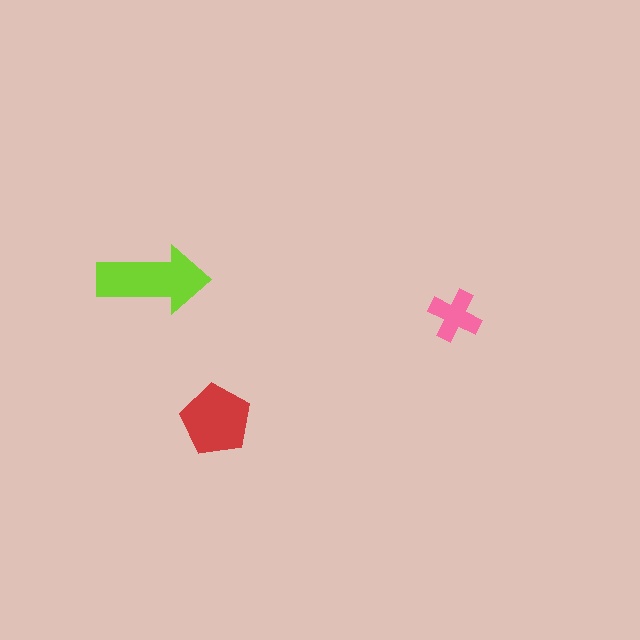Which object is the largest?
The lime arrow.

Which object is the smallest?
The pink cross.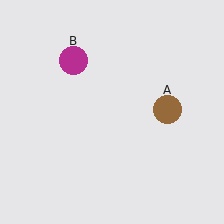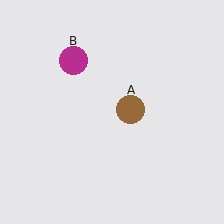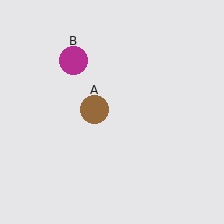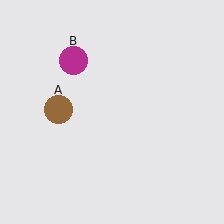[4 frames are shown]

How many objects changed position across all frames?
1 object changed position: brown circle (object A).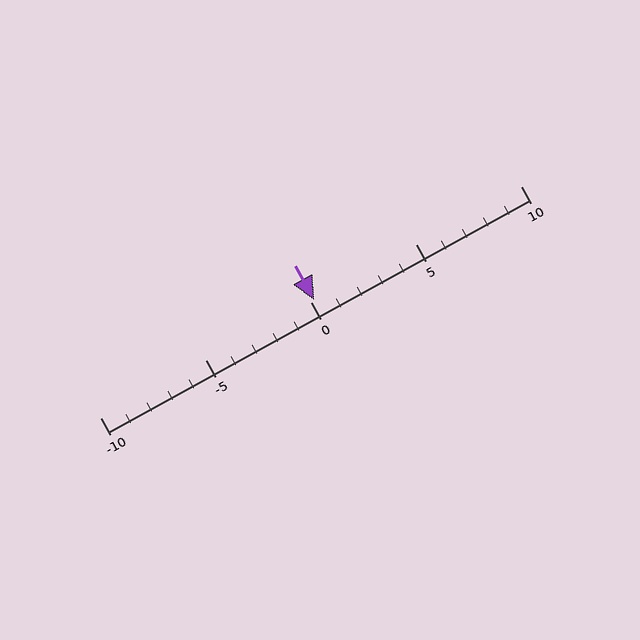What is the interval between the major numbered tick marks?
The major tick marks are spaced 5 units apart.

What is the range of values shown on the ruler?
The ruler shows values from -10 to 10.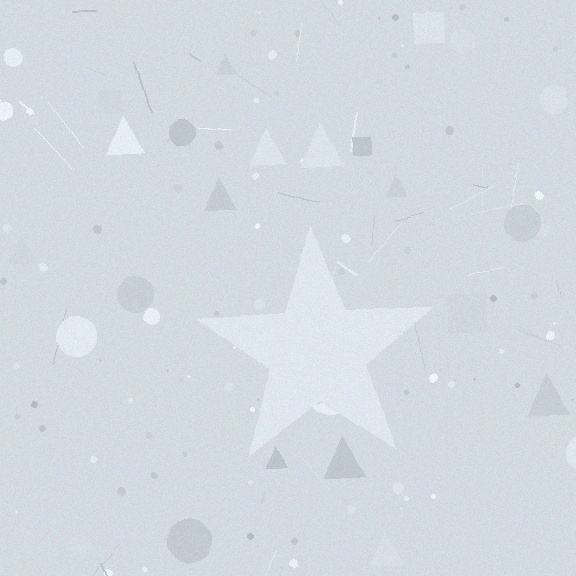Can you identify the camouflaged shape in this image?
The camouflaged shape is a star.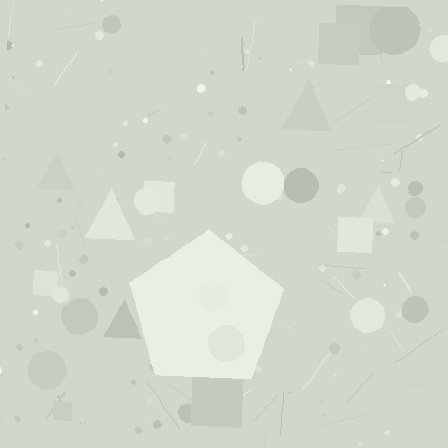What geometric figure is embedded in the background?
A pentagon is embedded in the background.